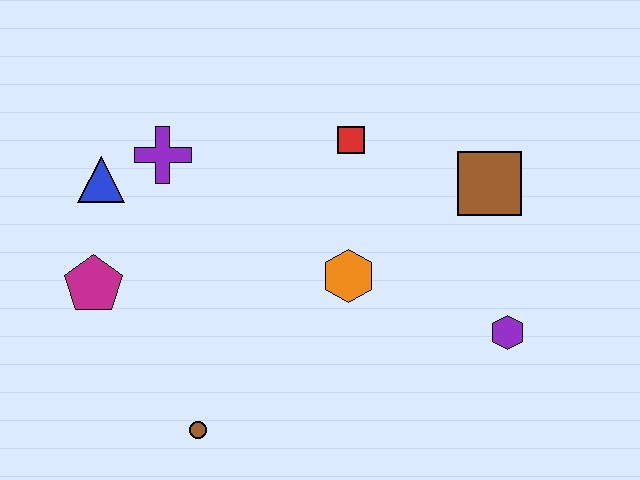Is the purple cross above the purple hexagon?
Yes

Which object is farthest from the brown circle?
The brown square is farthest from the brown circle.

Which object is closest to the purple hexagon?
The brown square is closest to the purple hexagon.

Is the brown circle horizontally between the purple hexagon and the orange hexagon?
No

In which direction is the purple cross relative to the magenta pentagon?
The purple cross is above the magenta pentagon.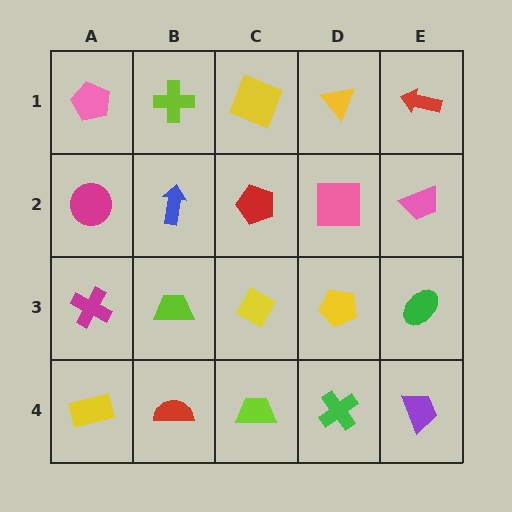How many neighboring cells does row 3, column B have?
4.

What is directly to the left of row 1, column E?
A yellow triangle.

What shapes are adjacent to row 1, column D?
A pink square (row 2, column D), a yellow square (row 1, column C), a red arrow (row 1, column E).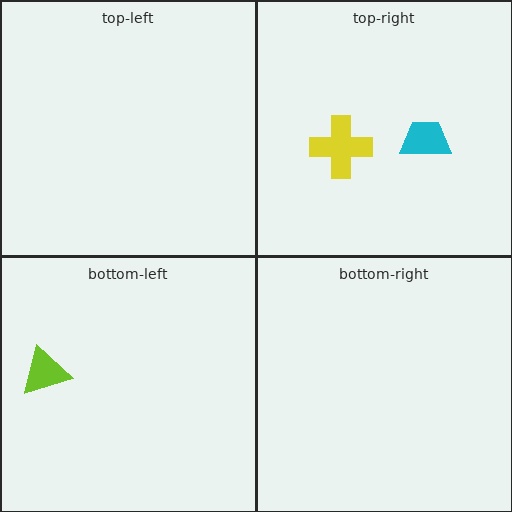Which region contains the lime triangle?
The bottom-left region.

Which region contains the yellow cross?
The top-right region.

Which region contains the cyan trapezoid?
The top-right region.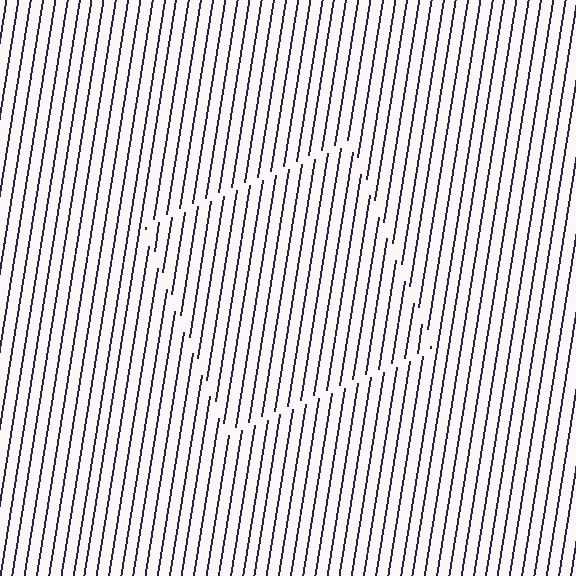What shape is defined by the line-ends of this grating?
An illusory square. The interior of the shape contains the same grating, shifted by half a period — the contour is defined by the phase discontinuity where line-ends from the inner and outer gratings abut.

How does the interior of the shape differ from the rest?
The interior of the shape contains the same grating, shifted by half a period — the contour is defined by the phase discontinuity where line-ends from the inner and outer gratings abut.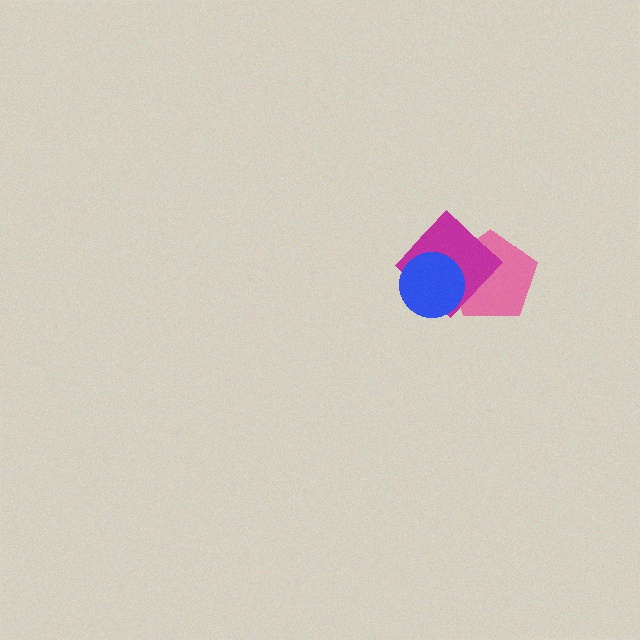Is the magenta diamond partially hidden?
Yes, it is partially covered by another shape.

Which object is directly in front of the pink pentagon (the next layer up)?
The magenta diamond is directly in front of the pink pentagon.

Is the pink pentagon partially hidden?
Yes, it is partially covered by another shape.